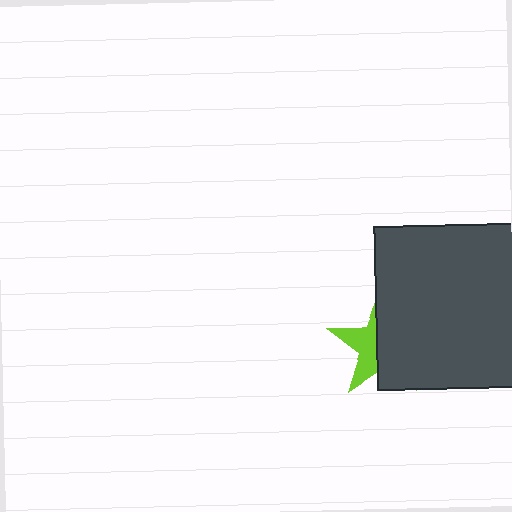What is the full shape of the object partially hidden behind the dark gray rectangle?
The partially hidden object is a lime star.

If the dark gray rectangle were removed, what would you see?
You would see the complete lime star.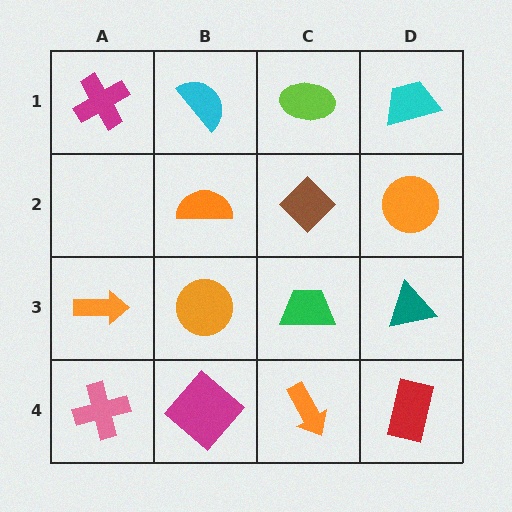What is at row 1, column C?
A lime ellipse.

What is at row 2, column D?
An orange circle.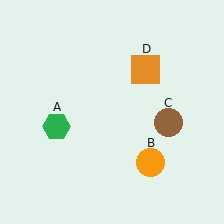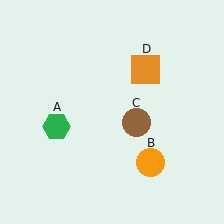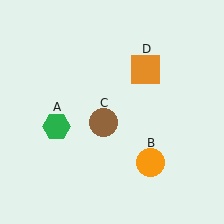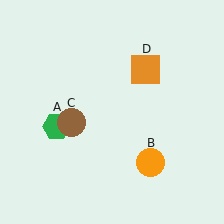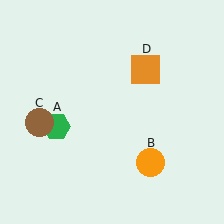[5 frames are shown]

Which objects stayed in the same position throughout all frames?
Green hexagon (object A) and orange circle (object B) and orange square (object D) remained stationary.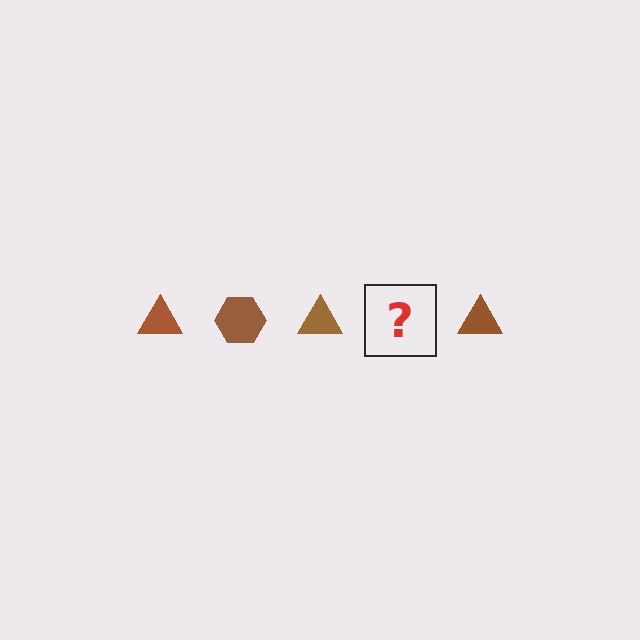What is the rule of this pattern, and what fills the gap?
The rule is that the pattern cycles through triangle, hexagon shapes in brown. The gap should be filled with a brown hexagon.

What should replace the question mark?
The question mark should be replaced with a brown hexagon.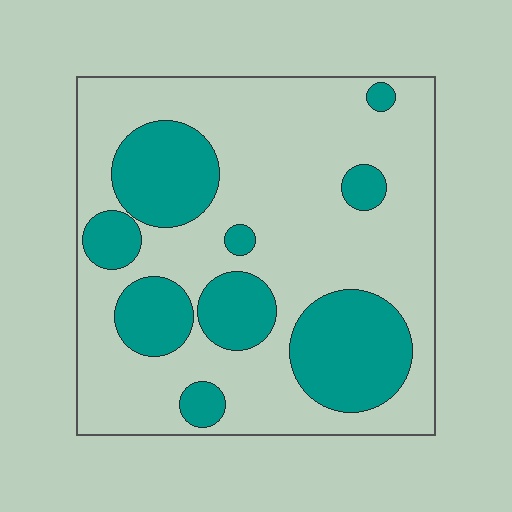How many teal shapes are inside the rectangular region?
9.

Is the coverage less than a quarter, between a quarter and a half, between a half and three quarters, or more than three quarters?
Between a quarter and a half.